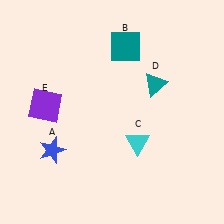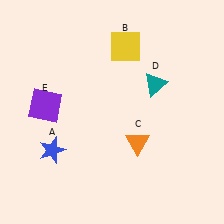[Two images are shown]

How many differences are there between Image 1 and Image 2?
There are 2 differences between the two images.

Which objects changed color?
B changed from teal to yellow. C changed from cyan to orange.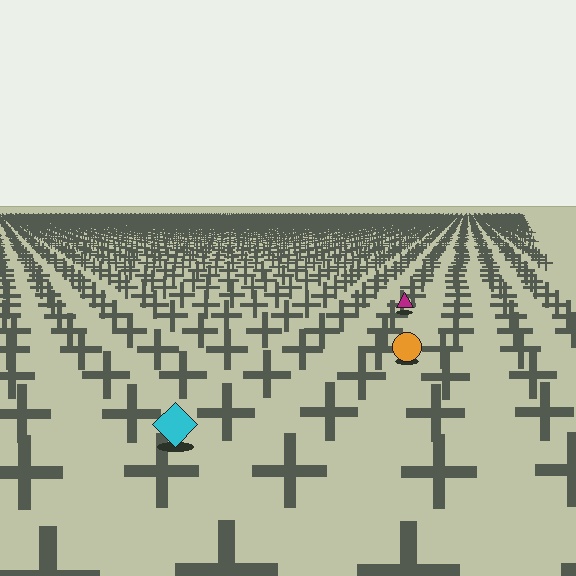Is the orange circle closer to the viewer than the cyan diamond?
No. The cyan diamond is closer — you can tell from the texture gradient: the ground texture is coarser near it.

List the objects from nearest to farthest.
From nearest to farthest: the cyan diamond, the orange circle, the magenta triangle.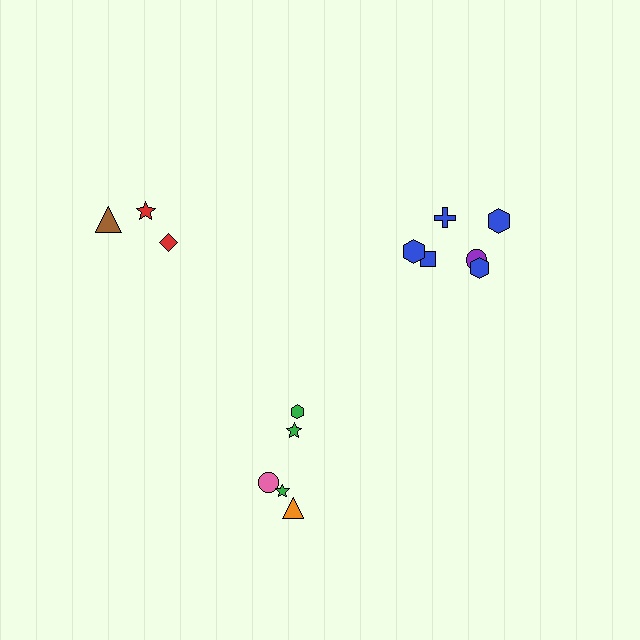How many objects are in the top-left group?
There are 3 objects.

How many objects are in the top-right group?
There are 6 objects.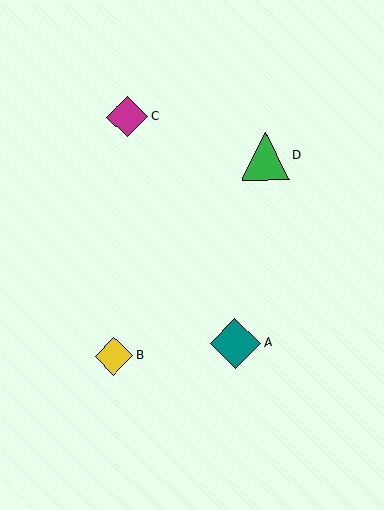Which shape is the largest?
The teal diamond (labeled A) is the largest.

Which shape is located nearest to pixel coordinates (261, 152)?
The green triangle (labeled D) at (265, 156) is nearest to that location.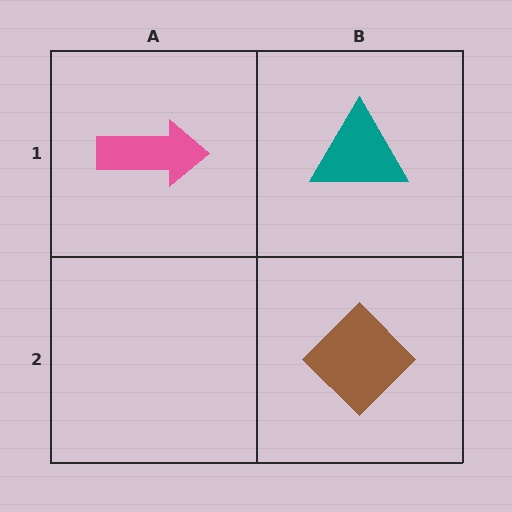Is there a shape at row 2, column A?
No, that cell is empty.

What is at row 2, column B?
A brown diamond.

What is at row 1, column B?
A teal triangle.